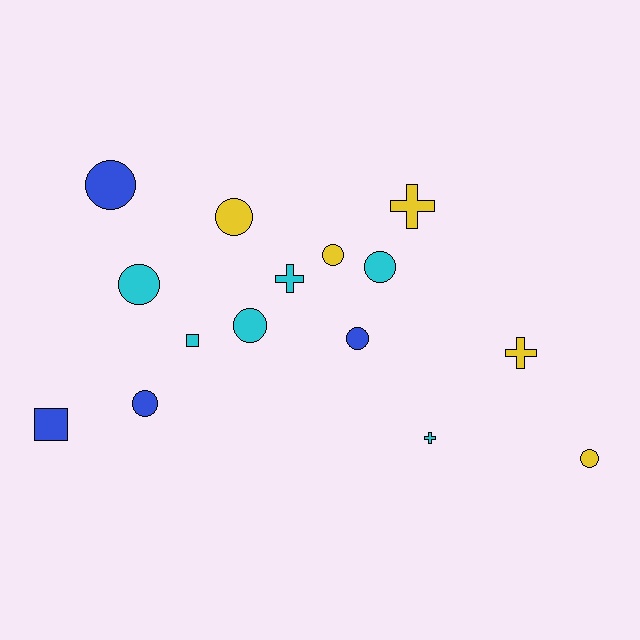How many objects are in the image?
There are 15 objects.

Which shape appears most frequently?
Circle, with 9 objects.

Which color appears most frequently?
Cyan, with 6 objects.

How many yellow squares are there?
There are no yellow squares.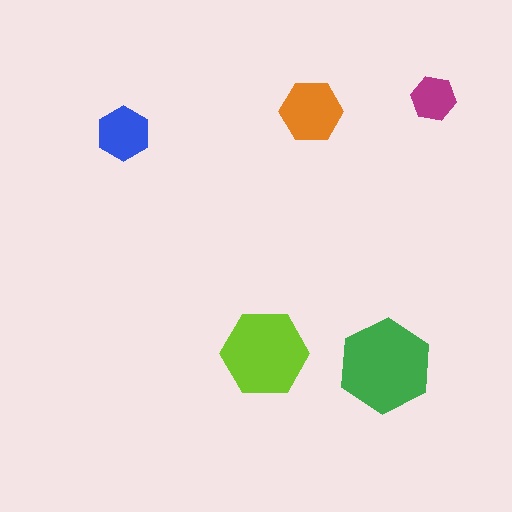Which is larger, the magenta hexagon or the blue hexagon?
The blue one.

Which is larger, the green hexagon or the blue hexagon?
The green one.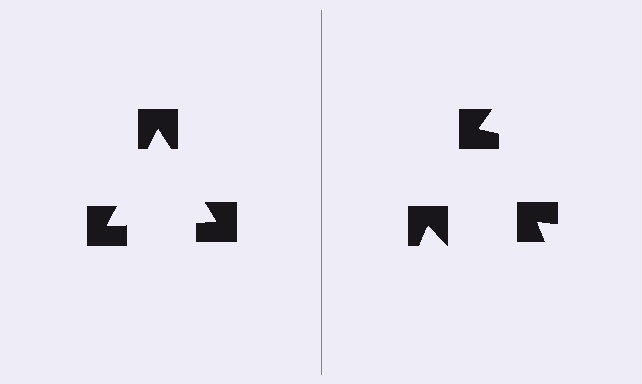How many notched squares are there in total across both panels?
6 — 3 on each side.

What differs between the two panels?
The notched squares are positioned identically on both sides; only the wedge orientations differ. On the left they align to a triangle; on the right they are misaligned.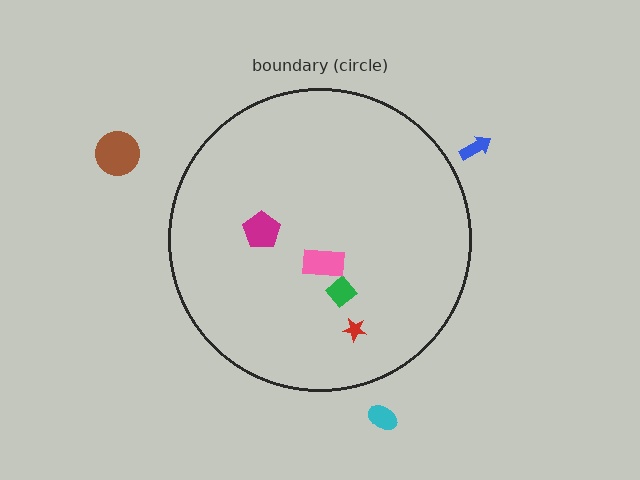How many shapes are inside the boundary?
4 inside, 3 outside.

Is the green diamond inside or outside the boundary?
Inside.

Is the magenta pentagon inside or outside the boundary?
Inside.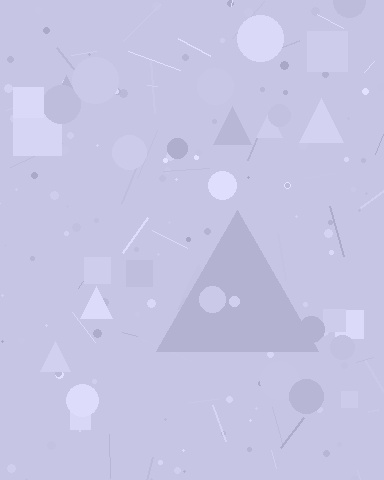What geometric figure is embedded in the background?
A triangle is embedded in the background.